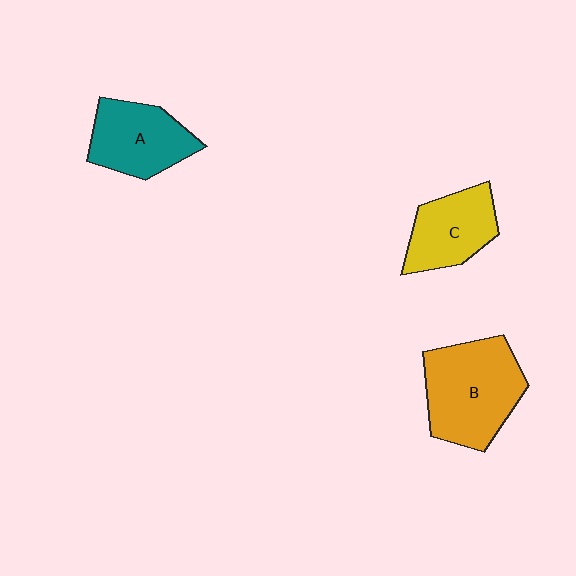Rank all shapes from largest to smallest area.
From largest to smallest: B (orange), A (teal), C (yellow).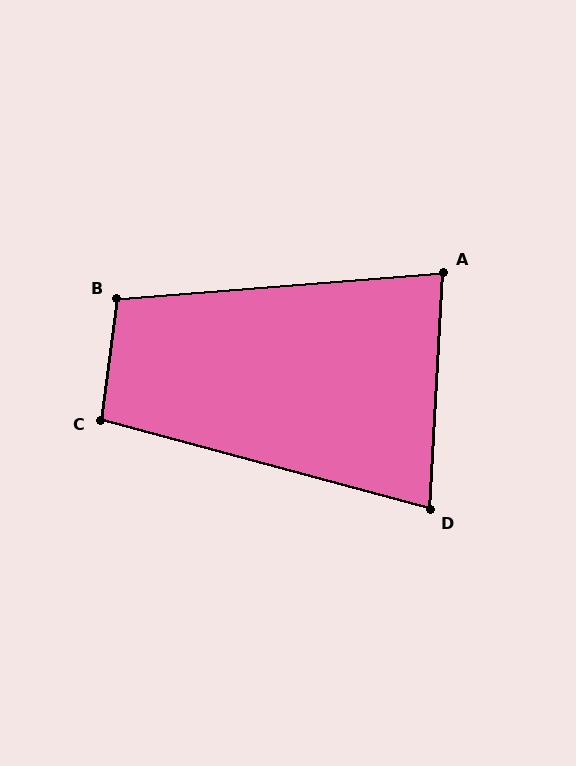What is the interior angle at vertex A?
Approximately 82 degrees (acute).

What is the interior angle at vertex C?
Approximately 98 degrees (obtuse).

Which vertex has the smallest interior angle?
D, at approximately 78 degrees.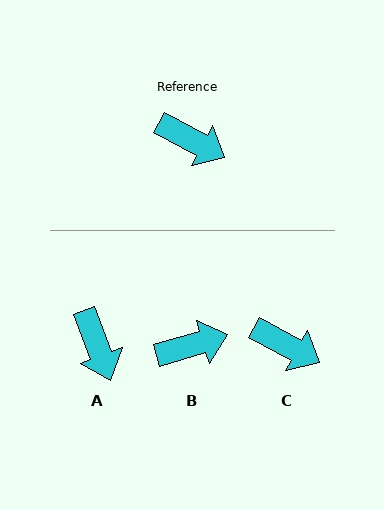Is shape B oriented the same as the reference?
No, it is off by about 44 degrees.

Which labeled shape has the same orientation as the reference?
C.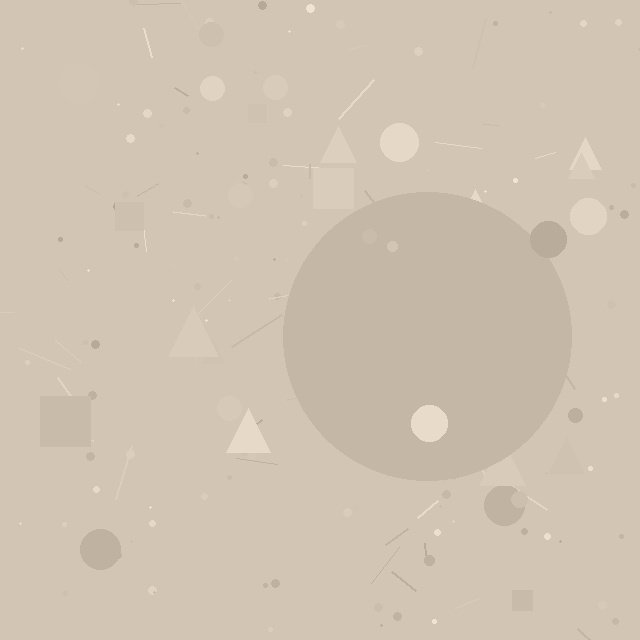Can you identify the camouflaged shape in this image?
The camouflaged shape is a circle.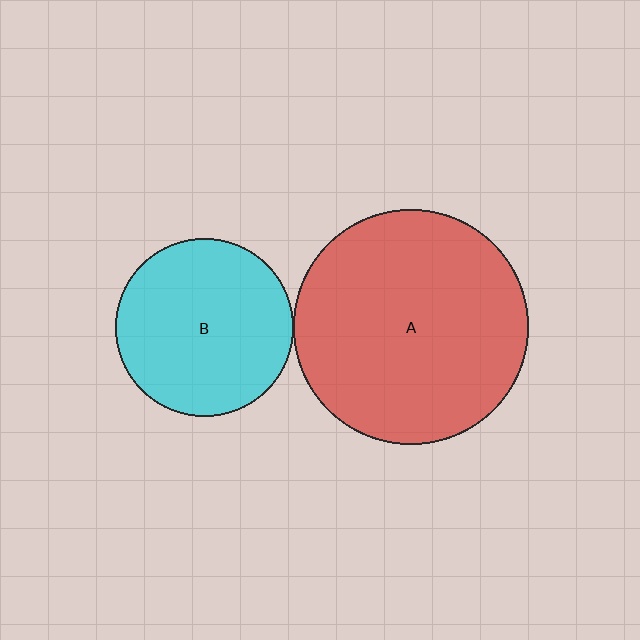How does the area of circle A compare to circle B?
Approximately 1.8 times.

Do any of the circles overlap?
No, none of the circles overlap.